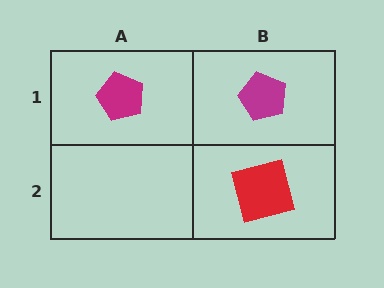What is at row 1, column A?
A magenta pentagon.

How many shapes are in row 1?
2 shapes.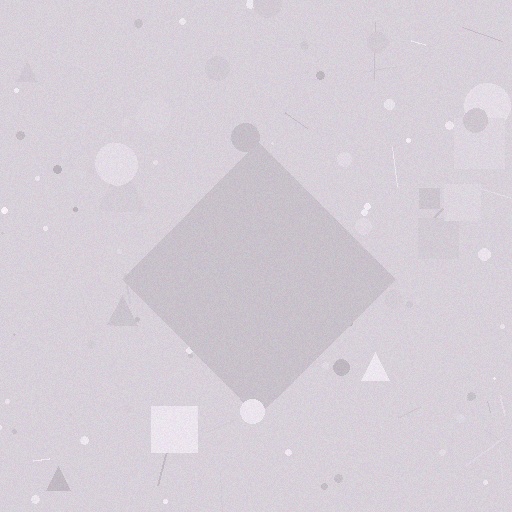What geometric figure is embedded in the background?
A diamond is embedded in the background.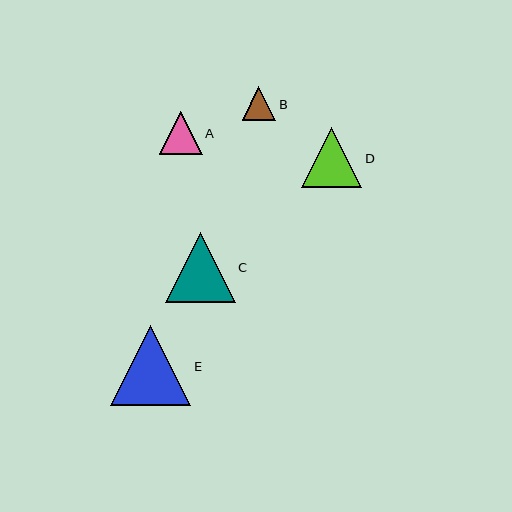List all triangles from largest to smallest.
From largest to smallest: E, C, D, A, B.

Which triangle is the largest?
Triangle E is the largest with a size of approximately 80 pixels.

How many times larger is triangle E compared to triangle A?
Triangle E is approximately 1.8 times the size of triangle A.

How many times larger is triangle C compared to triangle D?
Triangle C is approximately 1.2 times the size of triangle D.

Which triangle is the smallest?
Triangle B is the smallest with a size of approximately 34 pixels.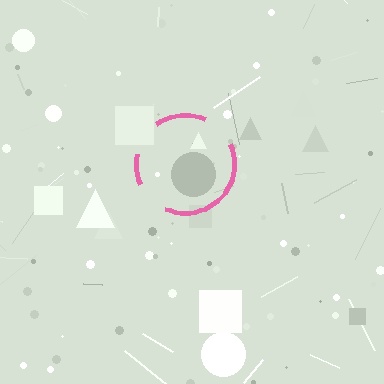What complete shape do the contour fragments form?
The contour fragments form a circle.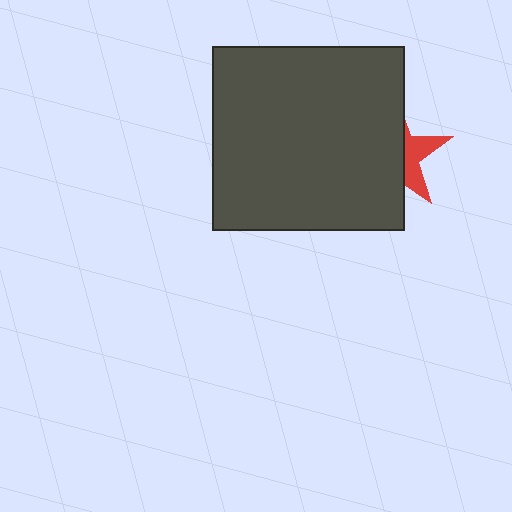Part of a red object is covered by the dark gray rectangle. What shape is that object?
It is a star.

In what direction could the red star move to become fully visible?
The red star could move right. That would shift it out from behind the dark gray rectangle entirely.